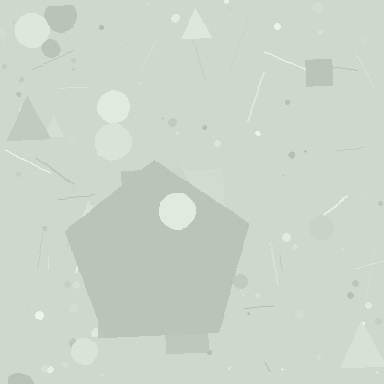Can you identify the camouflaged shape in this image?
The camouflaged shape is a pentagon.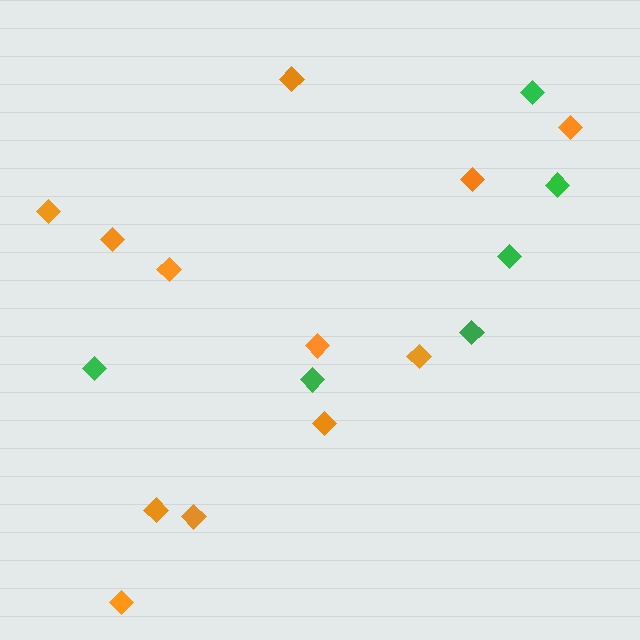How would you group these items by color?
There are 2 groups: one group of green diamonds (6) and one group of orange diamonds (12).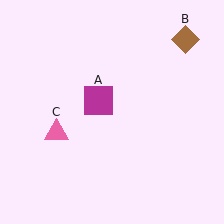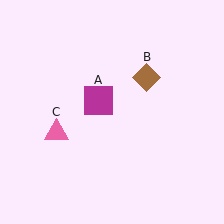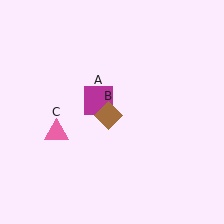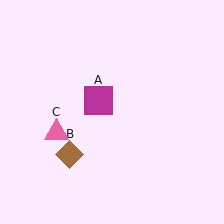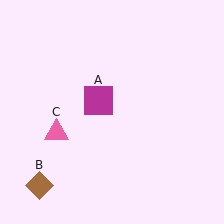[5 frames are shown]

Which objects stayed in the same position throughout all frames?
Magenta square (object A) and pink triangle (object C) remained stationary.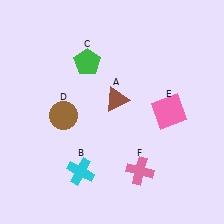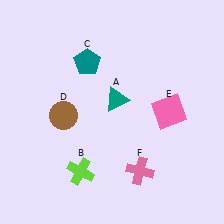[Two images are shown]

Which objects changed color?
A changed from brown to teal. B changed from cyan to lime. C changed from green to teal.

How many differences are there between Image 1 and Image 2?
There are 3 differences between the two images.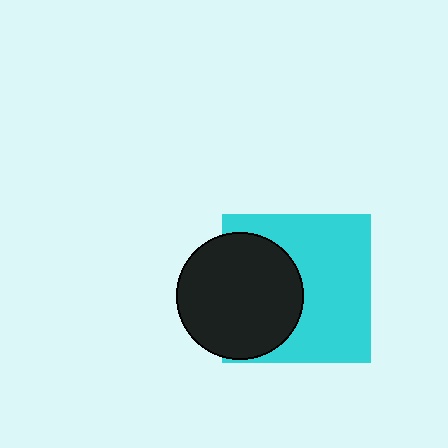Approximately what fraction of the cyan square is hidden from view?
Roughly 39% of the cyan square is hidden behind the black circle.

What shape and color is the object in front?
The object in front is a black circle.